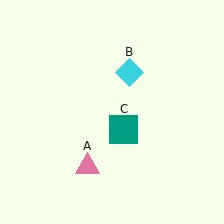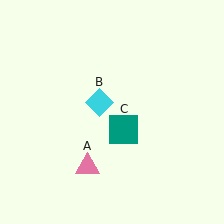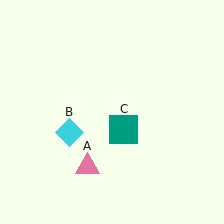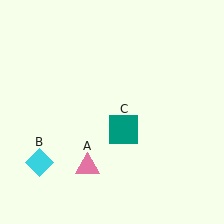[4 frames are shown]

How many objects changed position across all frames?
1 object changed position: cyan diamond (object B).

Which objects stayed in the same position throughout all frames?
Pink triangle (object A) and teal square (object C) remained stationary.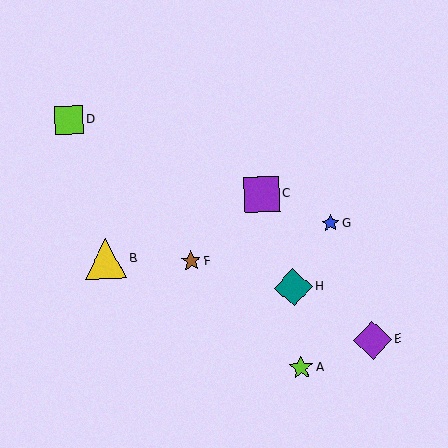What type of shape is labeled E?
Shape E is a purple diamond.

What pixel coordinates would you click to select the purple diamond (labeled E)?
Click at (373, 340) to select the purple diamond E.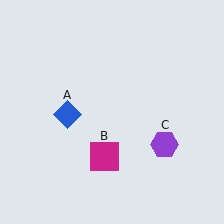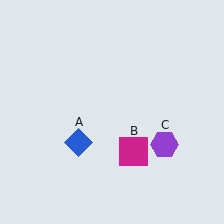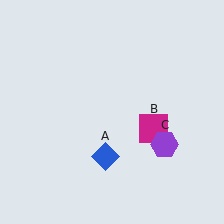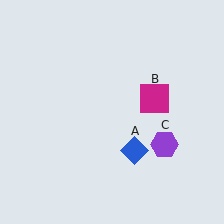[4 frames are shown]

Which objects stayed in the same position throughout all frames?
Purple hexagon (object C) remained stationary.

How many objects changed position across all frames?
2 objects changed position: blue diamond (object A), magenta square (object B).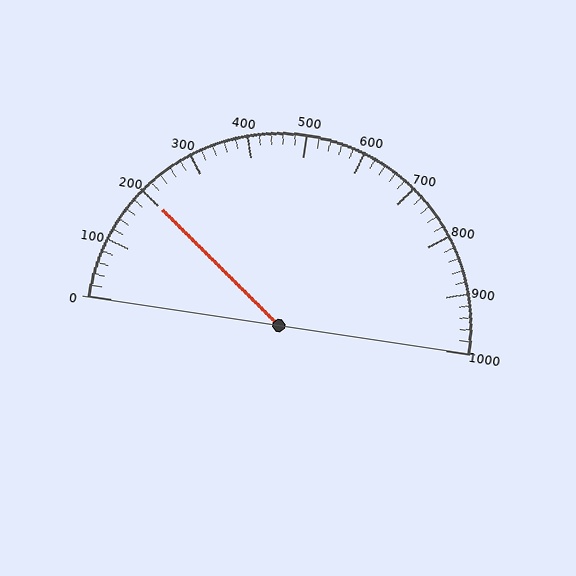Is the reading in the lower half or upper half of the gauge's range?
The reading is in the lower half of the range (0 to 1000).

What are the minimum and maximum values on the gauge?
The gauge ranges from 0 to 1000.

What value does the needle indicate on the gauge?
The needle indicates approximately 200.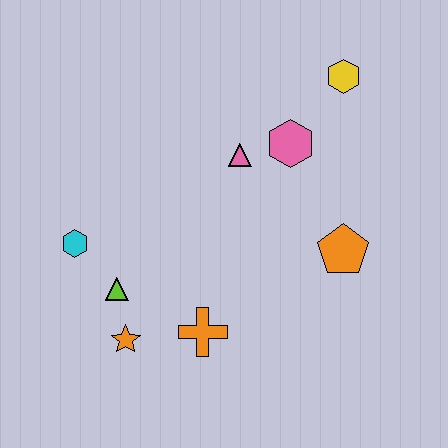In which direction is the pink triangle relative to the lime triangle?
The pink triangle is above the lime triangle.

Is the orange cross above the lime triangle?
No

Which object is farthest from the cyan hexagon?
The yellow hexagon is farthest from the cyan hexagon.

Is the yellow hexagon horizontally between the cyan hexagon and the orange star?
No